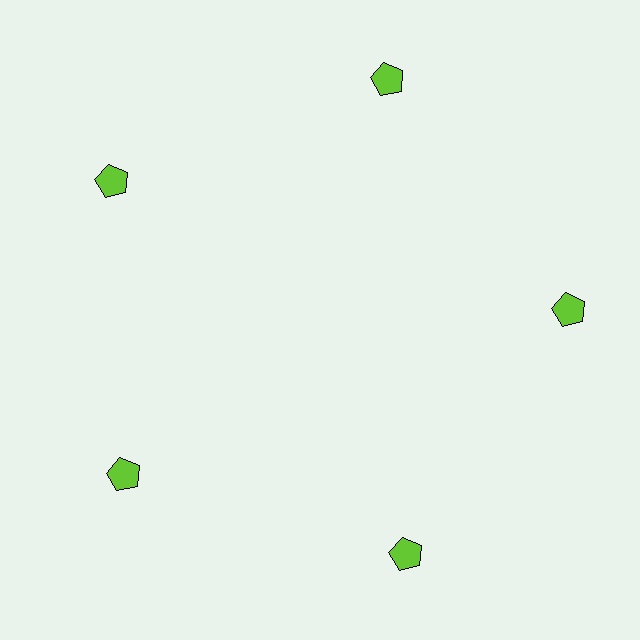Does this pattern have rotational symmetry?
Yes, this pattern has 5-fold rotational symmetry. It looks the same after rotating 72 degrees around the center.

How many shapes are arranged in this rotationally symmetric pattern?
There are 5 shapes, arranged in 5 groups of 1.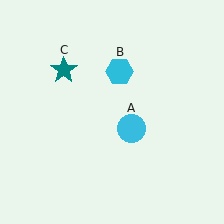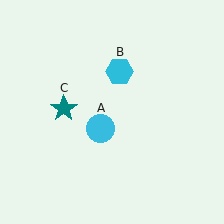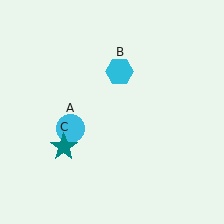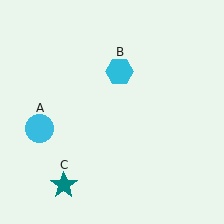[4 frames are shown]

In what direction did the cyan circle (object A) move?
The cyan circle (object A) moved left.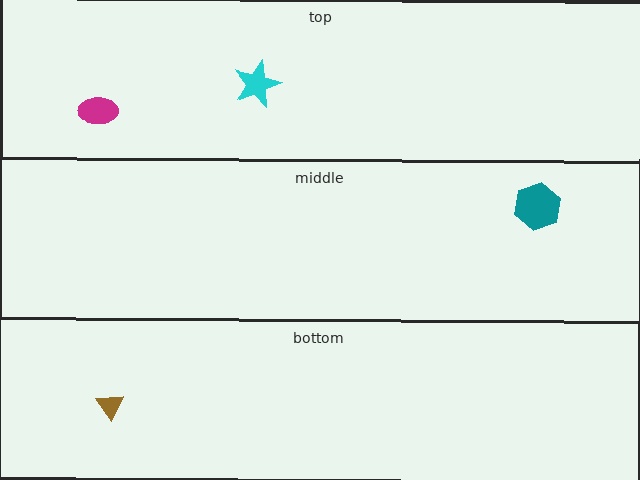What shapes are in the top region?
The cyan star, the magenta ellipse.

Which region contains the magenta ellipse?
The top region.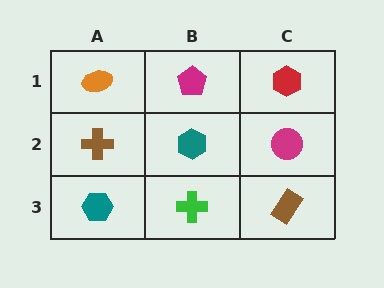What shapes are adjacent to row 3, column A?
A brown cross (row 2, column A), a green cross (row 3, column B).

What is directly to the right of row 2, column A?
A teal hexagon.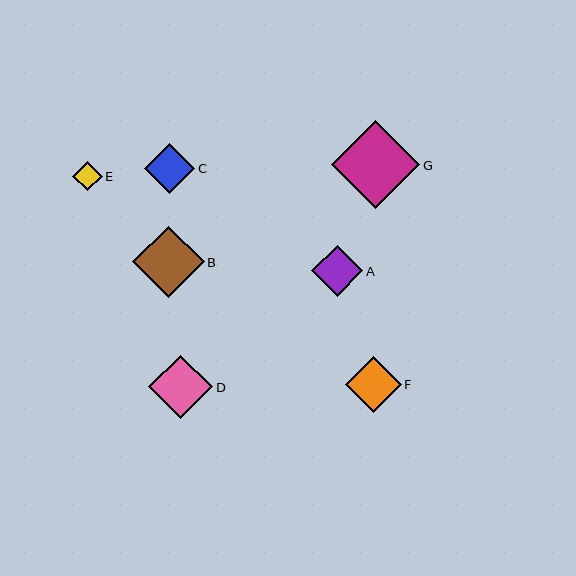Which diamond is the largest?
Diamond G is the largest with a size of approximately 88 pixels.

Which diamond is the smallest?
Diamond E is the smallest with a size of approximately 30 pixels.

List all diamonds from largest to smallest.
From largest to smallest: G, B, D, F, A, C, E.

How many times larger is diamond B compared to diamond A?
Diamond B is approximately 1.4 times the size of diamond A.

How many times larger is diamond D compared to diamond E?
Diamond D is approximately 2.1 times the size of diamond E.